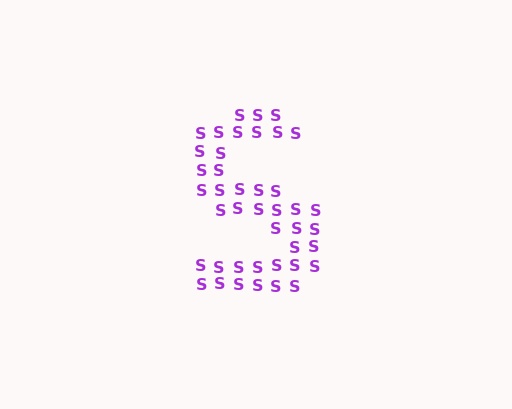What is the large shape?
The large shape is the letter S.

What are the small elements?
The small elements are letter S's.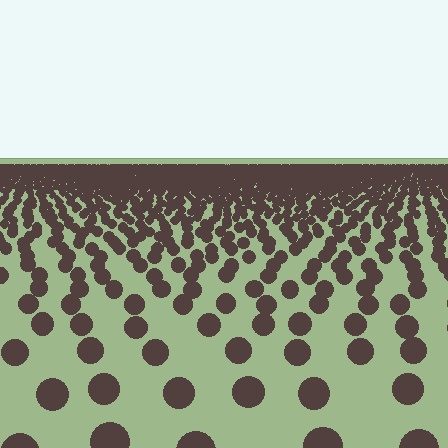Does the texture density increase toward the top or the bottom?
Density increases toward the top.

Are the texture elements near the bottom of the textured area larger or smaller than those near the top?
Larger. Near the bottom, elements are closer to the viewer and appear at a bigger on-screen size.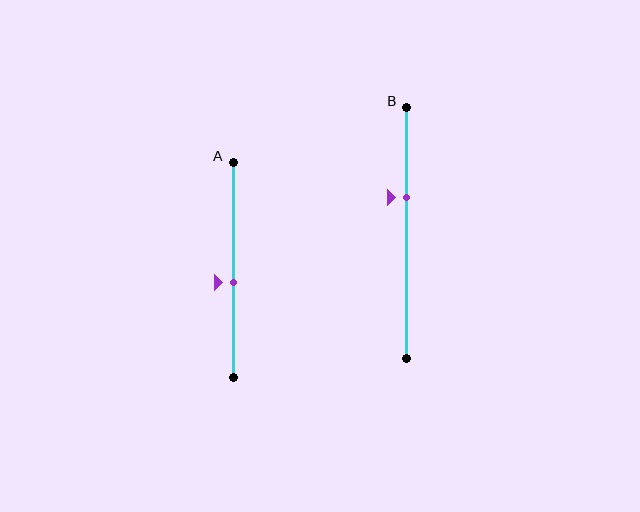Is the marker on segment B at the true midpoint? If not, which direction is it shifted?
No, the marker on segment B is shifted upward by about 14% of the segment length.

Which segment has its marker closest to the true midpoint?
Segment A has its marker closest to the true midpoint.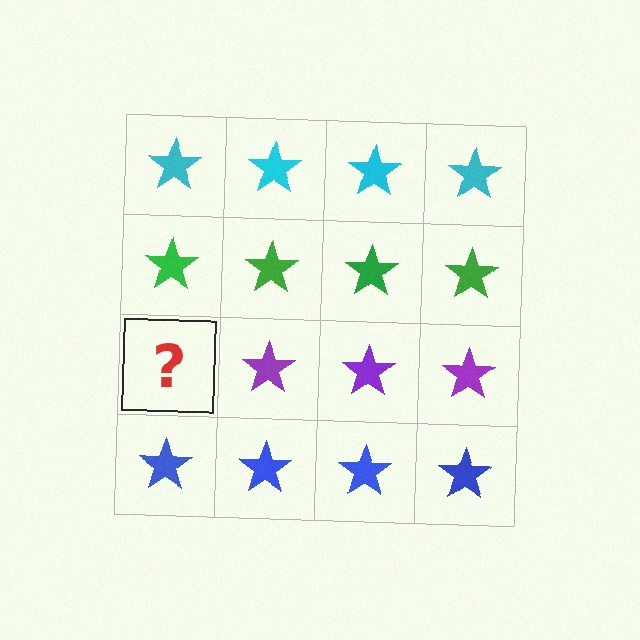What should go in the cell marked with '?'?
The missing cell should contain a purple star.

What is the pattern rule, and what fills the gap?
The rule is that each row has a consistent color. The gap should be filled with a purple star.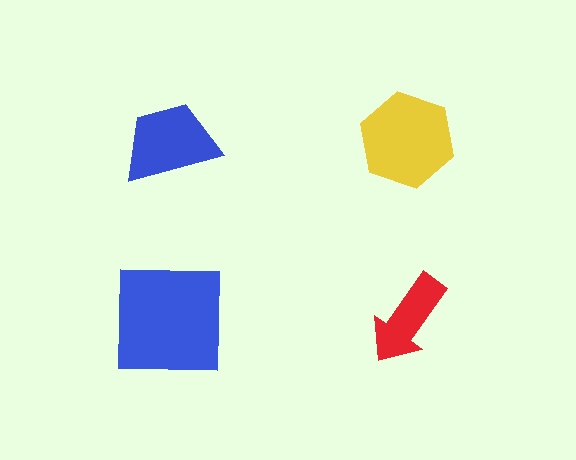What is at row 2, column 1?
A blue square.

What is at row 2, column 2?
A red arrow.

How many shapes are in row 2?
2 shapes.